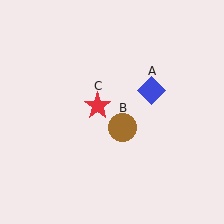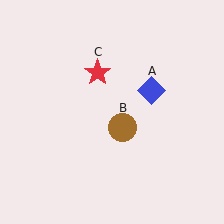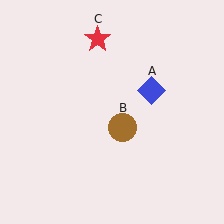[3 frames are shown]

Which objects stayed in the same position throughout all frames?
Blue diamond (object A) and brown circle (object B) remained stationary.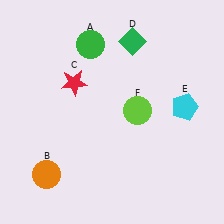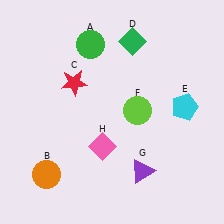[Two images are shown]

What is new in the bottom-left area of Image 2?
A pink diamond (H) was added in the bottom-left area of Image 2.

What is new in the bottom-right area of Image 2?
A purple triangle (G) was added in the bottom-right area of Image 2.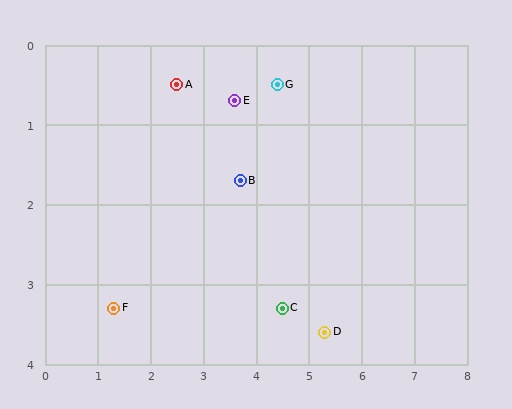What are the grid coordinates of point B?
Point B is at approximately (3.7, 1.7).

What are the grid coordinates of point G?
Point G is at approximately (4.4, 0.5).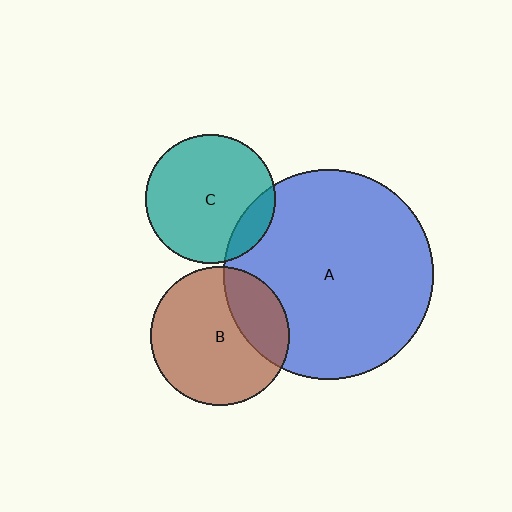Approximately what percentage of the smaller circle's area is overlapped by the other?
Approximately 25%.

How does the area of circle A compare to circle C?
Approximately 2.6 times.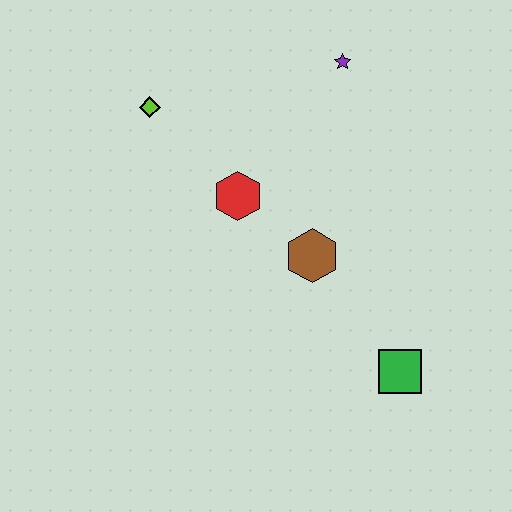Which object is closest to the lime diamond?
The red hexagon is closest to the lime diamond.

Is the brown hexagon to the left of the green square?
Yes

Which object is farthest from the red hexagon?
The green square is farthest from the red hexagon.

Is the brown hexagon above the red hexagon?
No